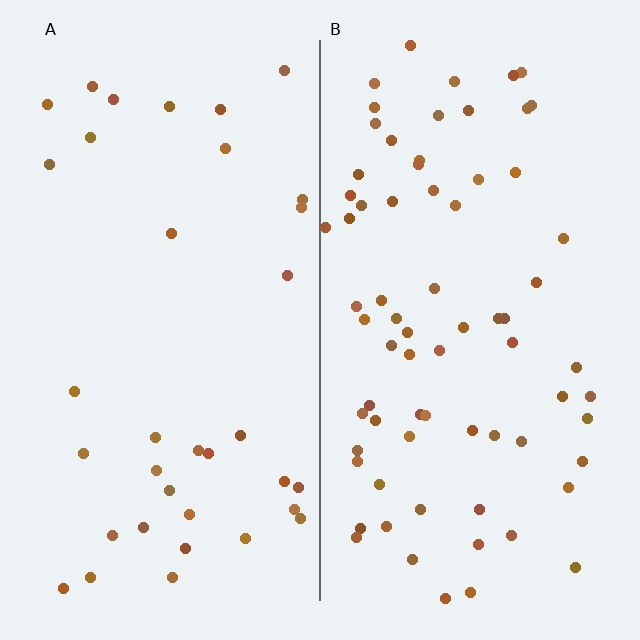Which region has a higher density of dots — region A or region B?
B (the right).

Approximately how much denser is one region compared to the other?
Approximately 2.1× — region B over region A.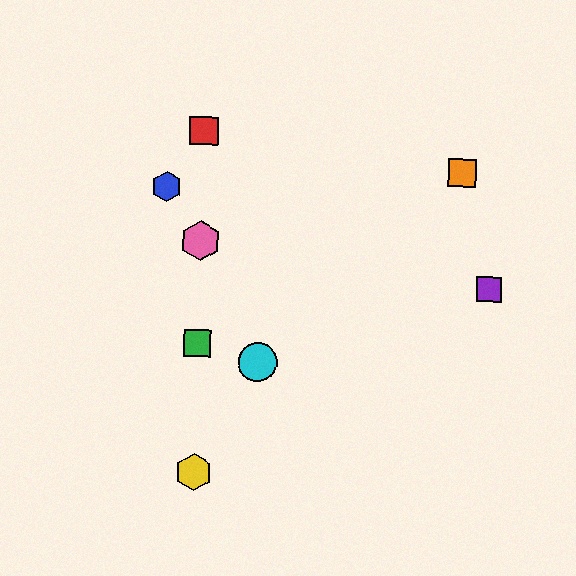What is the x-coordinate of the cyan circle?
The cyan circle is at x≈257.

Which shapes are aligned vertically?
The red square, the green square, the yellow hexagon, the pink hexagon are aligned vertically.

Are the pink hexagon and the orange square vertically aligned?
No, the pink hexagon is at x≈201 and the orange square is at x≈463.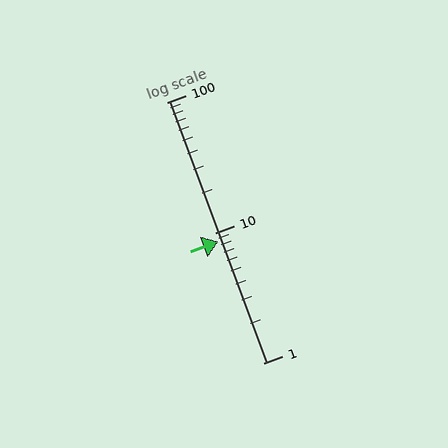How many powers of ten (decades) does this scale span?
The scale spans 2 decades, from 1 to 100.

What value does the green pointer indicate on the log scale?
The pointer indicates approximately 8.5.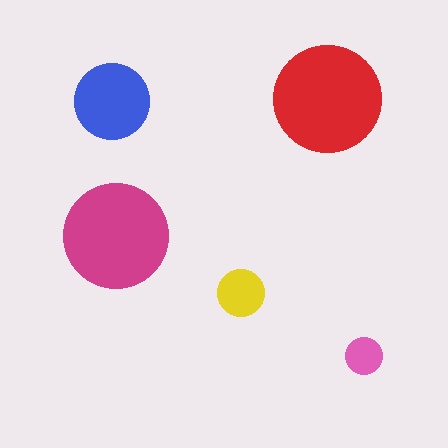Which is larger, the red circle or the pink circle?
The red one.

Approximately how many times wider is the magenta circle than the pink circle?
About 3 times wider.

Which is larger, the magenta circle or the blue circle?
The magenta one.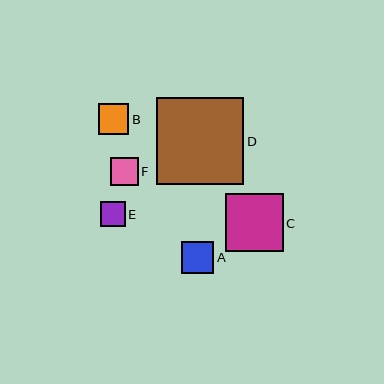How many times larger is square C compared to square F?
Square C is approximately 2.1 times the size of square F.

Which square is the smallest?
Square E is the smallest with a size of approximately 25 pixels.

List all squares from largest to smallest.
From largest to smallest: D, C, A, B, F, E.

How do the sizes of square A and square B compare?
Square A and square B are approximately the same size.